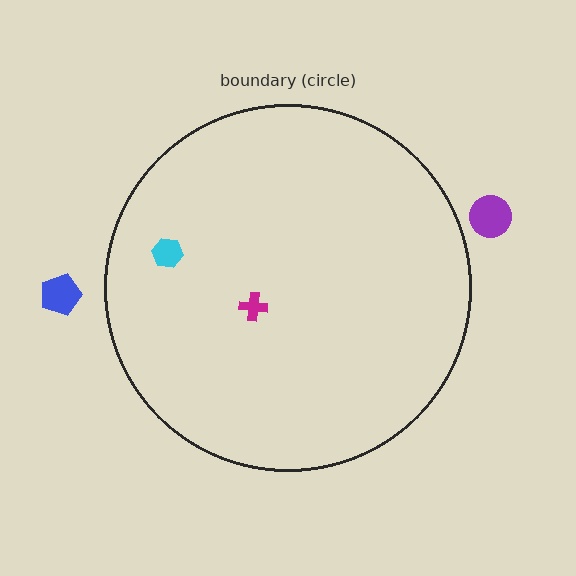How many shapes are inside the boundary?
2 inside, 2 outside.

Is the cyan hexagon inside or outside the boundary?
Inside.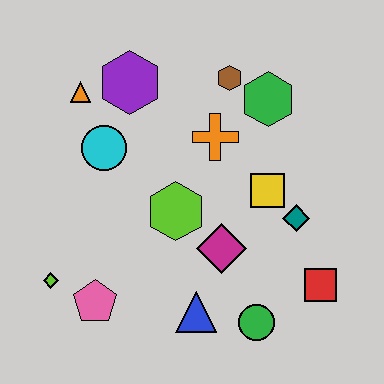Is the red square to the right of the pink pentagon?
Yes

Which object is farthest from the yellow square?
The lime diamond is farthest from the yellow square.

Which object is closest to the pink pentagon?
The lime diamond is closest to the pink pentagon.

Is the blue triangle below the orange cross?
Yes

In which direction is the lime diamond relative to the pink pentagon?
The lime diamond is to the left of the pink pentagon.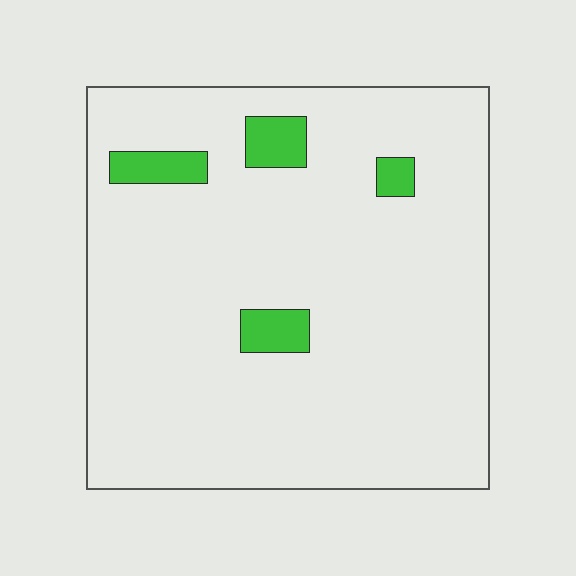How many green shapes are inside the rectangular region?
4.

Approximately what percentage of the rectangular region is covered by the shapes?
Approximately 5%.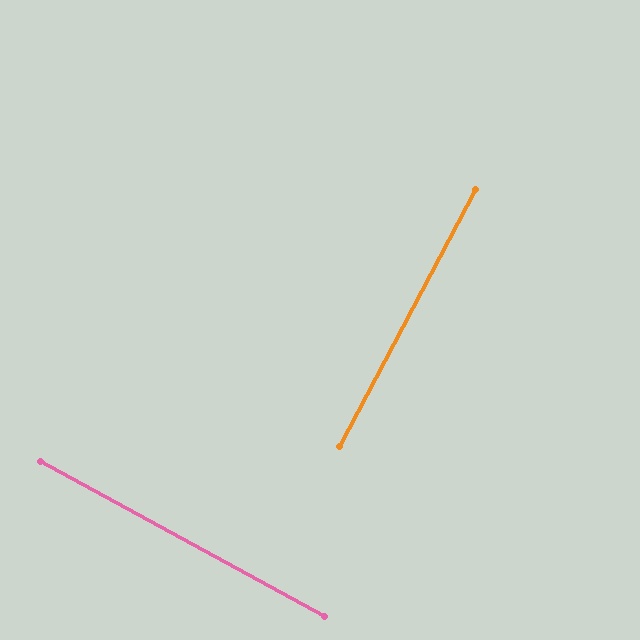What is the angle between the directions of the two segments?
Approximately 89 degrees.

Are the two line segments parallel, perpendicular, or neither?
Perpendicular — they meet at approximately 89°.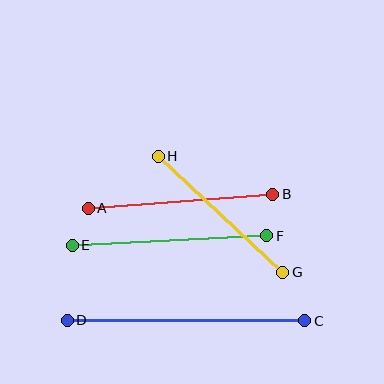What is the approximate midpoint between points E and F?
The midpoint is at approximately (170, 240) pixels.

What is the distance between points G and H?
The distance is approximately 170 pixels.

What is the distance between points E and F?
The distance is approximately 194 pixels.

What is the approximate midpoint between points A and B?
The midpoint is at approximately (180, 201) pixels.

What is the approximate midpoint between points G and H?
The midpoint is at approximately (220, 214) pixels.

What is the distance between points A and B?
The distance is approximately 185 pixels.